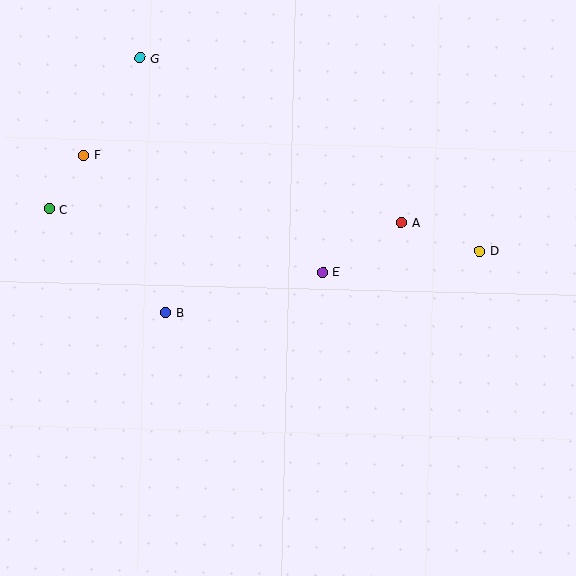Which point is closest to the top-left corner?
Point G is closest to the top-left corner.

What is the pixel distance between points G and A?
The distance between G and A is 308 pixels.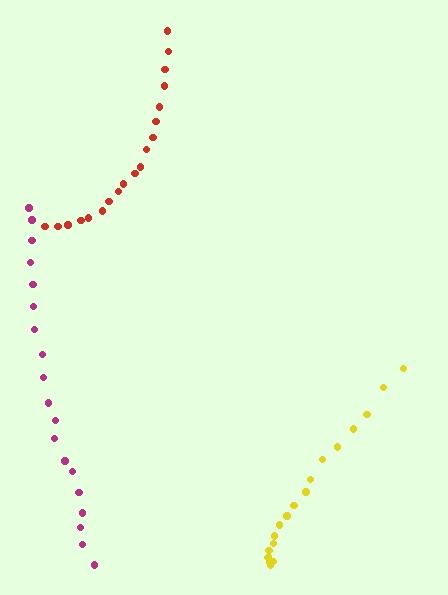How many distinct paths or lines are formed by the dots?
There are 3 distinct paths.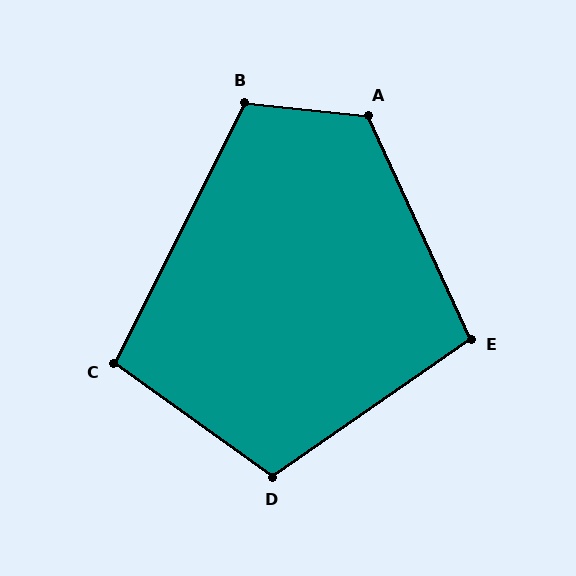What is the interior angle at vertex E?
Approximately 100 degrees (obtuse).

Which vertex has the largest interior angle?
A, at approximately 121 degrees.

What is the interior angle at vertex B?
Approximately 111 degrees (obtuse).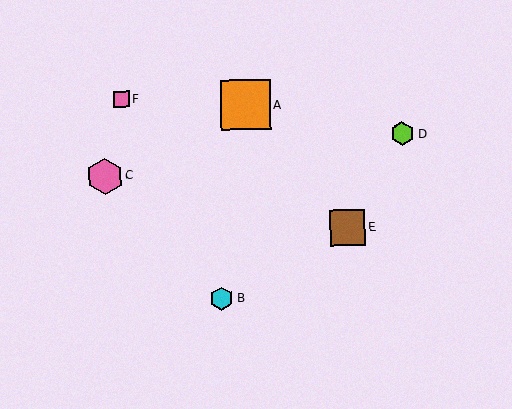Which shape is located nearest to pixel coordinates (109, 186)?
The pink hexagon (labeled C) at (105, 176) is nearest to that location.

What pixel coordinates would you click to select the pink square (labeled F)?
Click at (121, 99) to select the pink square F.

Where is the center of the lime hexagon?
The center of the lime hexagon is at (402, 134).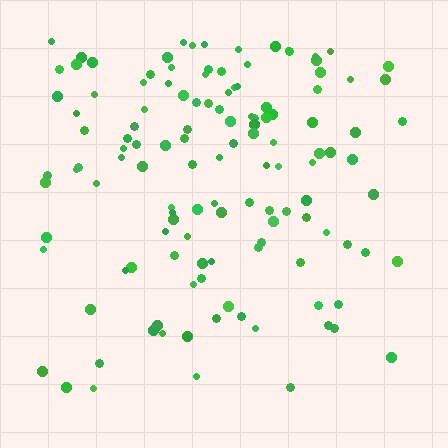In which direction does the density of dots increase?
From bottom to top, with the top side densest.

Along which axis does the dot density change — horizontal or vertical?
Vertical.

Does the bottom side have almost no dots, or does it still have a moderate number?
Still a moderate number, just noticeably fewer than the top.